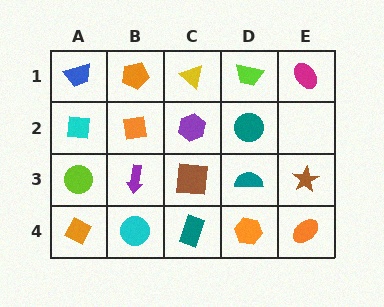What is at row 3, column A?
A lime circle.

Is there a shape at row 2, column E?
No, that cell is empty.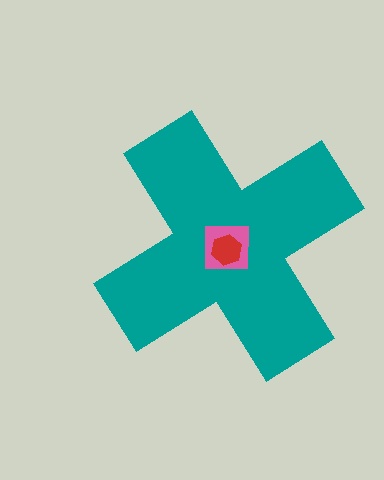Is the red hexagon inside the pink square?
Yes.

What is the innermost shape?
The red hexagon.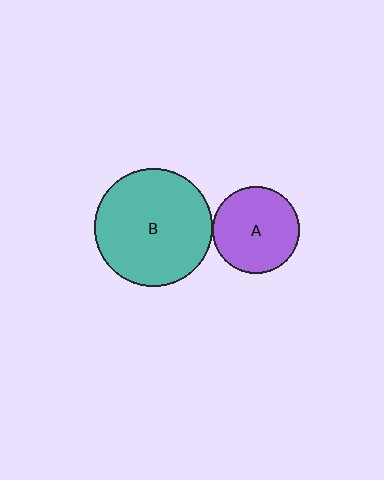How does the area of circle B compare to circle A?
Approximately 1.8 times.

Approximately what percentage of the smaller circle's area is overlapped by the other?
Approximately 5%.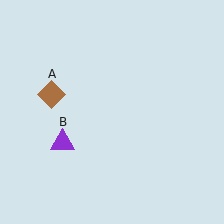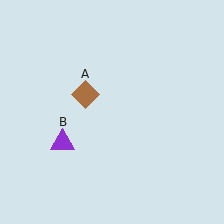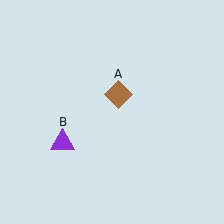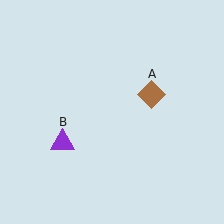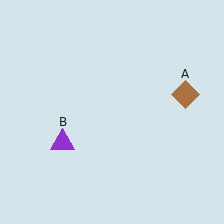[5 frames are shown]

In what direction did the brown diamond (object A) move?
The brown diamond (object A) moved right.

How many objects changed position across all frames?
1 object changed position: brown diamond (object A).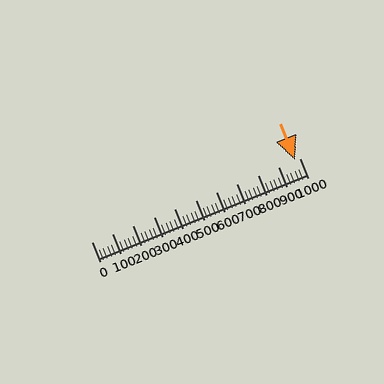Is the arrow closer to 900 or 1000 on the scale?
The arrow is closer to 1000.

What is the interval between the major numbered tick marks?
The major tick marks are spaced 100 units apart.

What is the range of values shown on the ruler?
The ruler shows values from 0 to 1000.